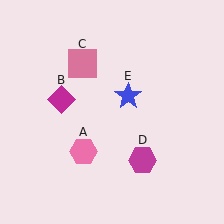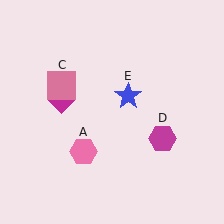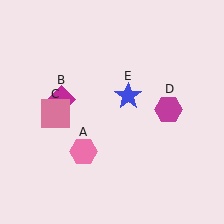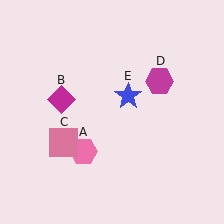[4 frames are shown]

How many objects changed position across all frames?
2 objects changed position: pink square (object C), magenta hexagon (object D).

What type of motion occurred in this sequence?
The pink square (object C), magenta hexagon (object D) rotated counterclockwise around the center of the scene.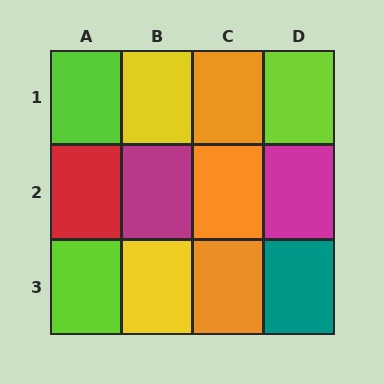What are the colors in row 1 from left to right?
Lime, yellow, orange, lime.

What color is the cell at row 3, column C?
Orange.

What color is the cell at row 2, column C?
Orange.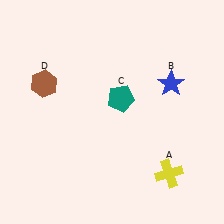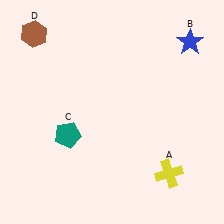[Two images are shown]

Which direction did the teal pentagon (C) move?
The teal pentagon (C) moved left.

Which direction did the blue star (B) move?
The blue star (B) moved up.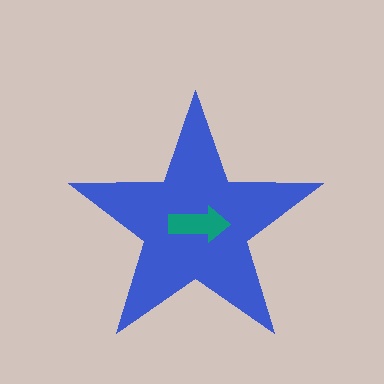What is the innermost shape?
The teal arrow.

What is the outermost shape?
The blue star.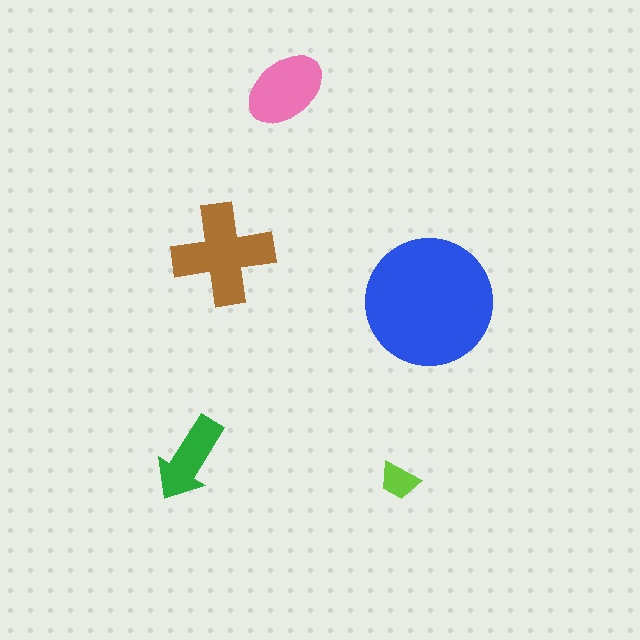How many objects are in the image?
There are 5 objects in the image.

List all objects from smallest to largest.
The lime trapezoid, the green arrow, the pink ellipse, the brown cross, the blue circle.